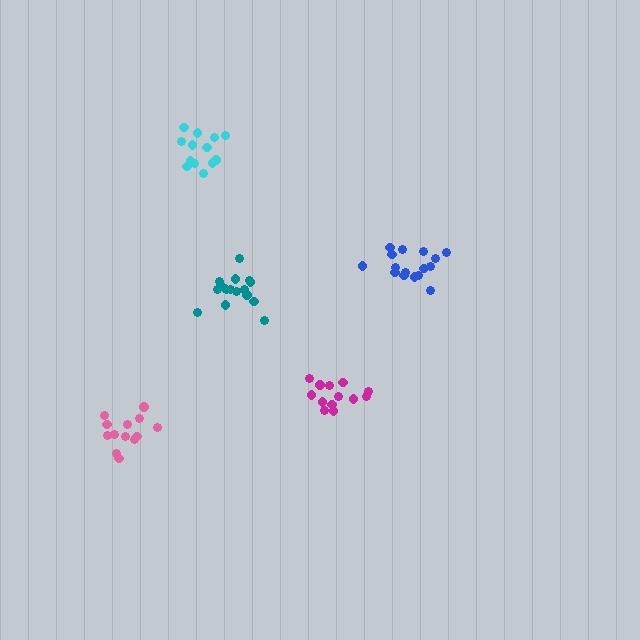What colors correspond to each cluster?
The clusters are colored: cyan, blue, teal, pink, magenta.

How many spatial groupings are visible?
There are 5 spatial groupings.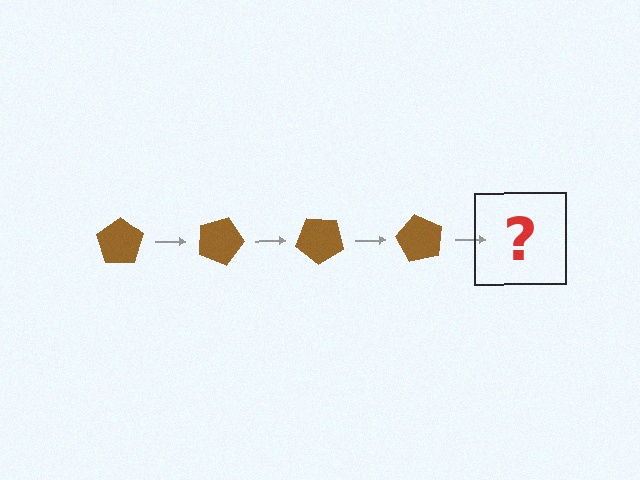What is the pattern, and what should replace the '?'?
The pattern is that the pentagon rotates 20 degrees each step. The '?' should be a brown pentagon rotated 80 degrees.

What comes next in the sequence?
The next element should be a brown pentagon rotated 80 degrees.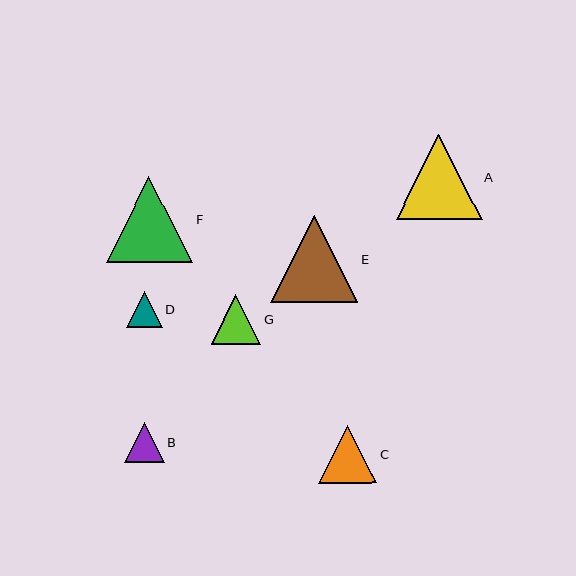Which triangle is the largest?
Triangle E is the largest with a size of approximately 87 pixels.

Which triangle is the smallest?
Triangle D is the smallest with a size of approximately 36 pixels.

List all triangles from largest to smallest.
From largest to smallest: E, F, A, C, G, B, D.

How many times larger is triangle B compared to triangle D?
Triangle B is approximately 1.1 times the size of triangle D.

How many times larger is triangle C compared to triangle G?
Triangle C is approximately 1.2 times the size of triangle G.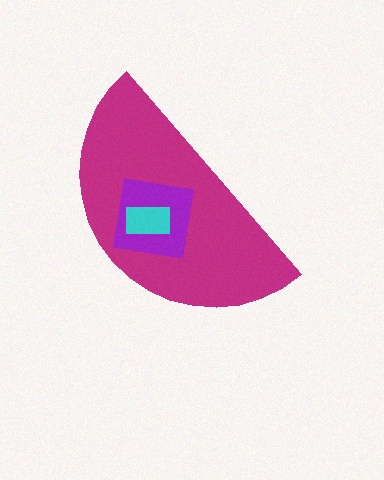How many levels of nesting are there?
3.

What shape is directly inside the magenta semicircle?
The purple square.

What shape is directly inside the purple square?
The cyan rectangle.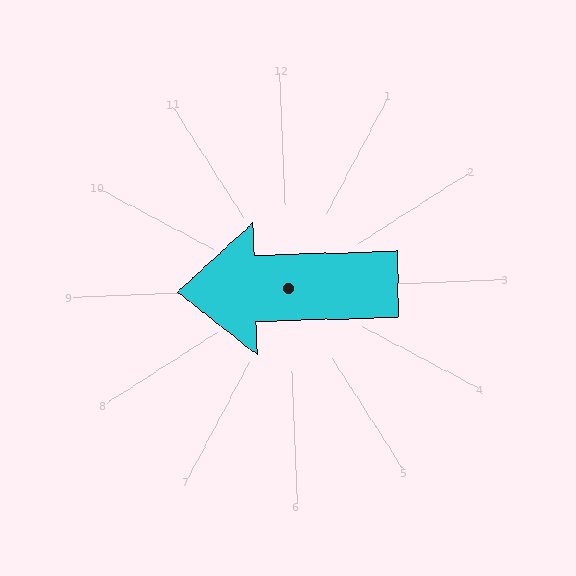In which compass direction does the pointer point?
West.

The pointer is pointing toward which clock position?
Roughly 9 o'clock.